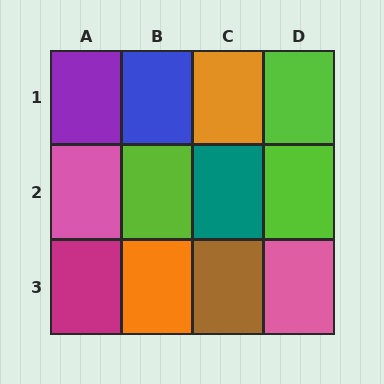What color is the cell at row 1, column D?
Lime.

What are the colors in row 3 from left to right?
Magenta, orange, brown, pink.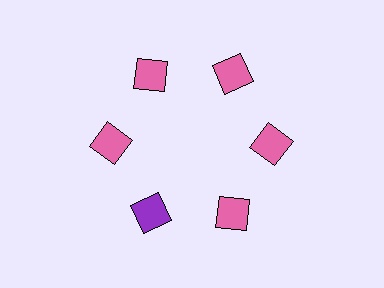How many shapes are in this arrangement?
There are 6 shapes arranged in a ring pattern.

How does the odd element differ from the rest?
It has a different color: purple instead of pink.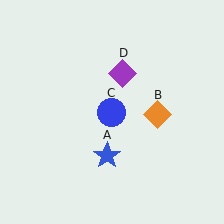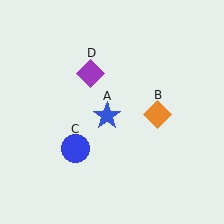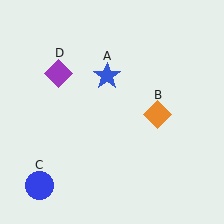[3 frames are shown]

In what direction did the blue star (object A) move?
The blue star (object A) moved up.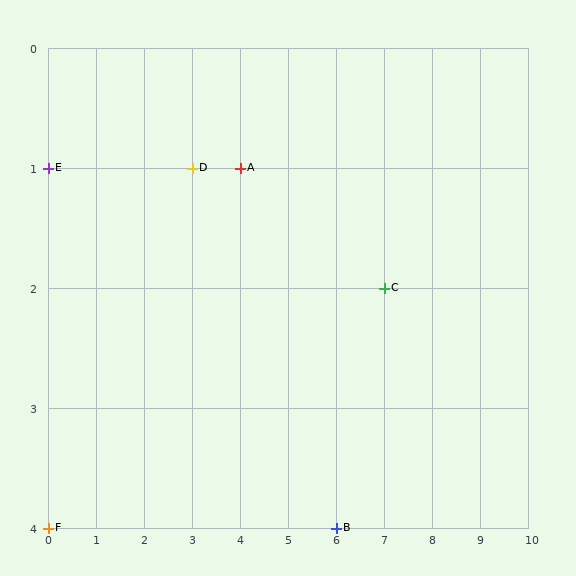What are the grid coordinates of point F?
Point F is at grid coordinates (0, 4).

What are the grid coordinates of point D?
Point D is at grid coordinates (3, 1).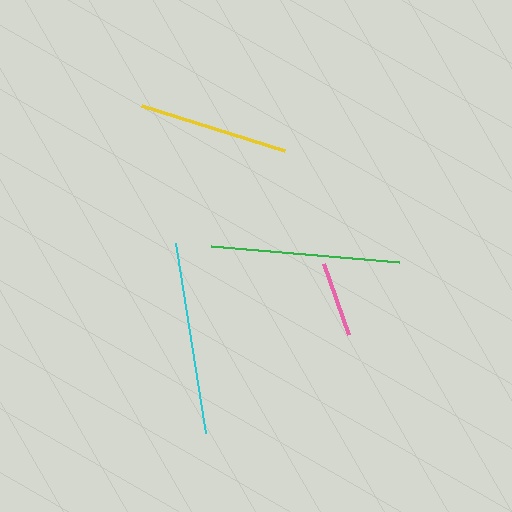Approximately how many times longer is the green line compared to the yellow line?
The green line is approximately 1.3 times the length of the yellow line.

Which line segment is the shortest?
The pink line is the shortest at approximately 76 pixels.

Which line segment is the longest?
The cyan line is the longest at approximately 192 pixels.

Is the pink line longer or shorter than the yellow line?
The yellow line is longer than the pink line.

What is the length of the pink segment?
The pink segment is approximately 76 pixels long.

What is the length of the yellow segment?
The yellow segment is approximately 150 pixels long.